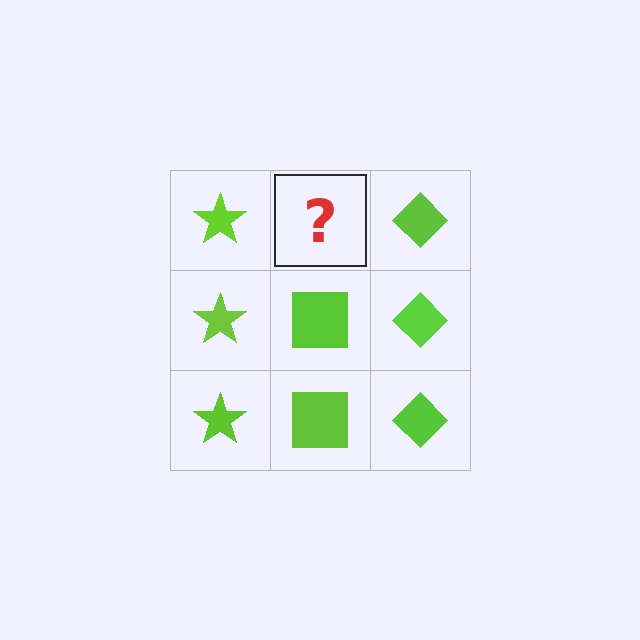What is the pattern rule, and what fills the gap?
The rule is that each column has a consistent shape. The gap should be filled with a lime square.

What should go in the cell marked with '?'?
The missing cell should contain a lime square.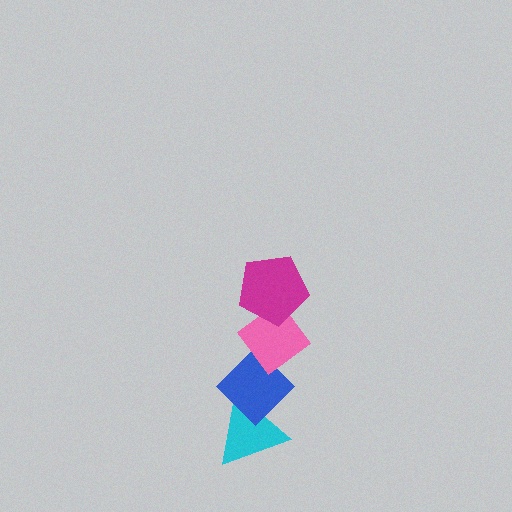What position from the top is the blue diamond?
The blue diamond is 3rd from the top.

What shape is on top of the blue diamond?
The pink diamond is on top of the blue diamond.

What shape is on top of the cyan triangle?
The blue diamond is on top of the cyan triangle.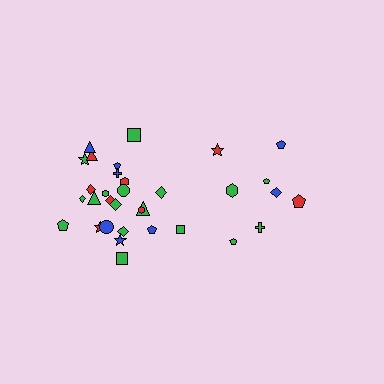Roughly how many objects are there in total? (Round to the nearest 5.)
Roughly 35 objects in total.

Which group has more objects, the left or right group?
The left group.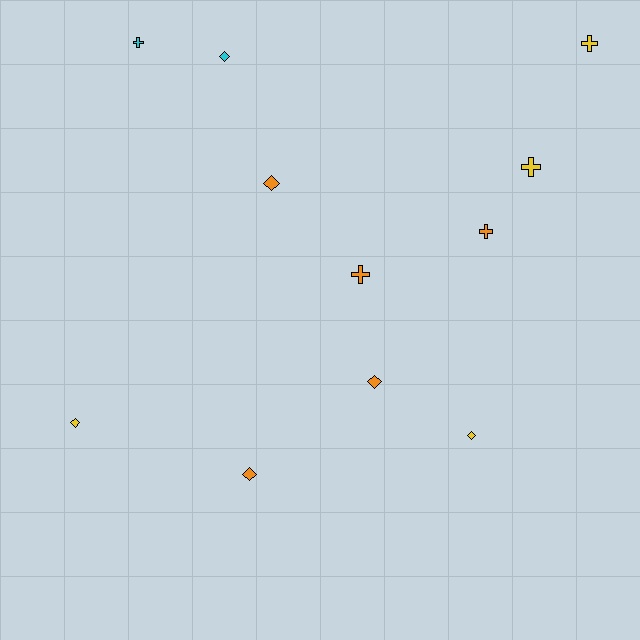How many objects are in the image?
There are 11 objects.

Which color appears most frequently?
Orange, with 5 objects.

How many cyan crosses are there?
There is 1 cyan cross.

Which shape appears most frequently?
Diamond, with 6 objects.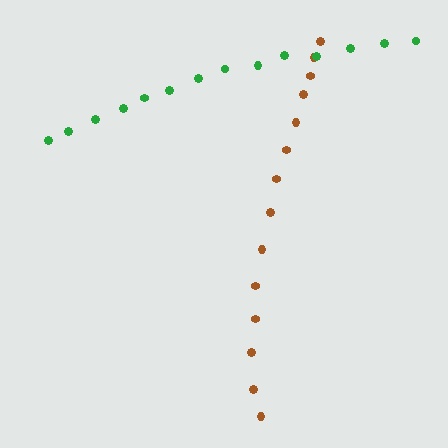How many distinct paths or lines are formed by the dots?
There are 2 distinct paths.